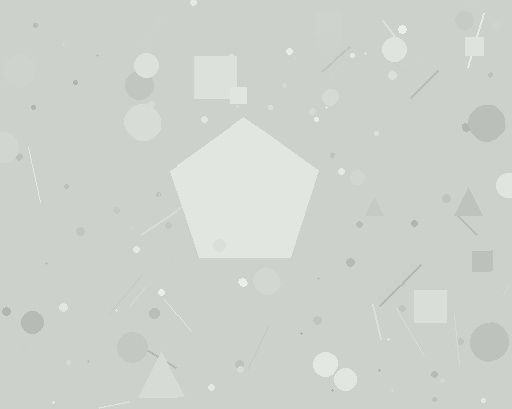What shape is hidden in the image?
A pentagon is hidden in the image.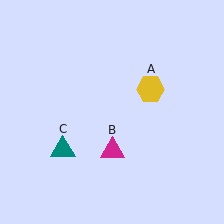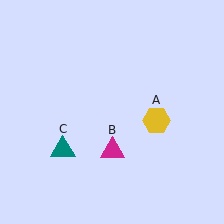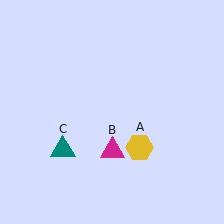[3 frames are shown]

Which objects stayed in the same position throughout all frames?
Magenta triangle (object B) and teal triangle (object C) remained stationary.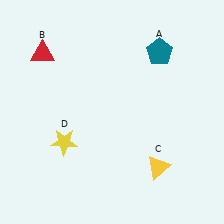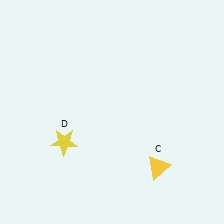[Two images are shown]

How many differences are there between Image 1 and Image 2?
There are 2 differences between the two images.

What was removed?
The teal pentagon (A), the red triangle (B) were removed in Image 2.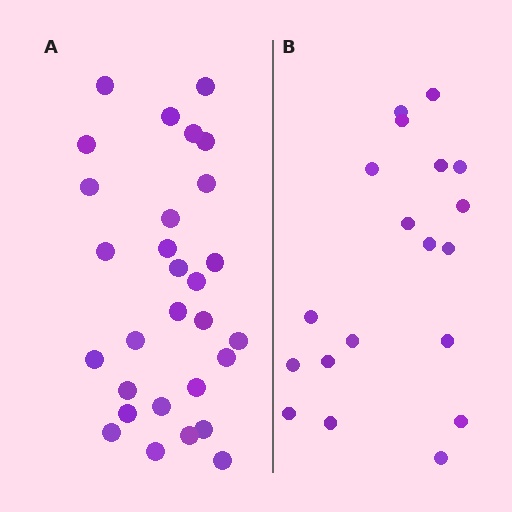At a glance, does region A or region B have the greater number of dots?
Region A (the left region) has more dots.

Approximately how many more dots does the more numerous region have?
Region A has roughly 10 or so more dots than region B.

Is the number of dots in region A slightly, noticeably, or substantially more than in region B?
Region A has substantially more. The ratio is roughly 1.5 to 1.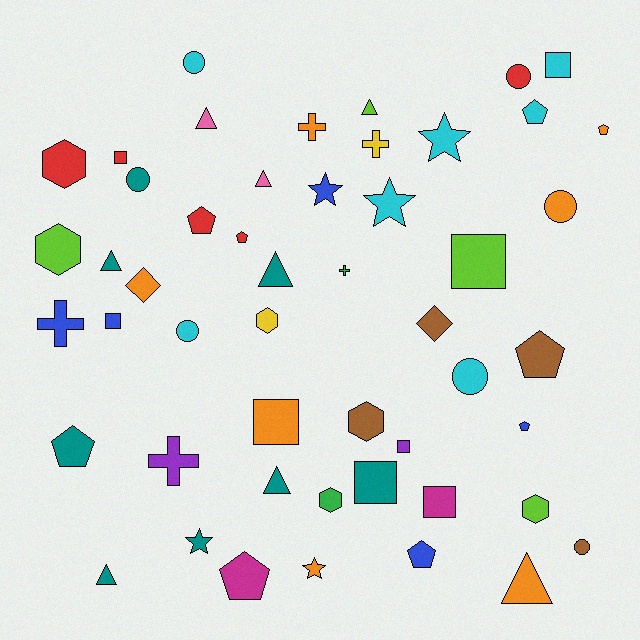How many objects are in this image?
There are 50 objects.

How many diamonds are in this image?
There are 2 diamonds.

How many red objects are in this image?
There are 5 red objects.